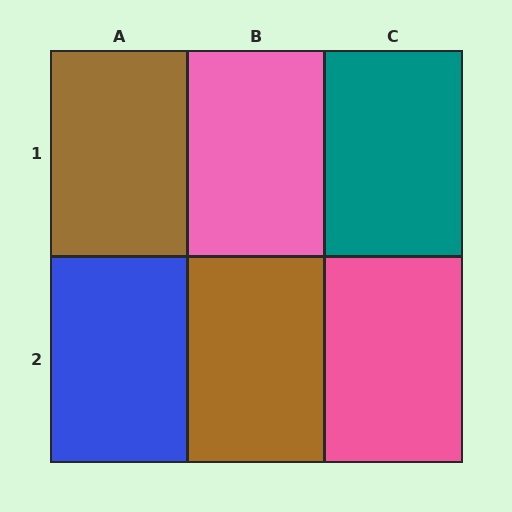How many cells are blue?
1 cell is blue.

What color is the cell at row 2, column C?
Pink.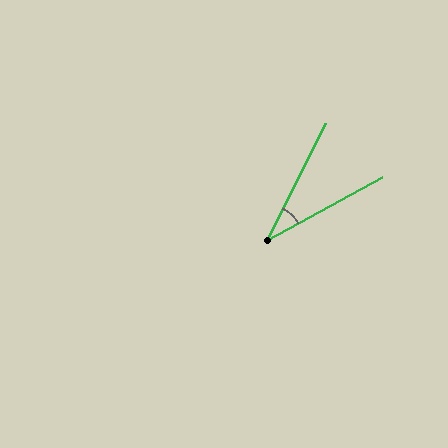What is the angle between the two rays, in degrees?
Approximately 35 degrees.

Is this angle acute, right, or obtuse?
It is acute.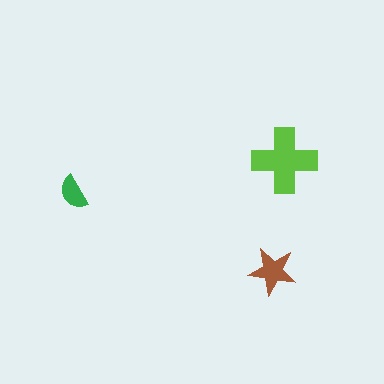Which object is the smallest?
The green semicircle.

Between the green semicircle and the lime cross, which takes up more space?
The lime cross.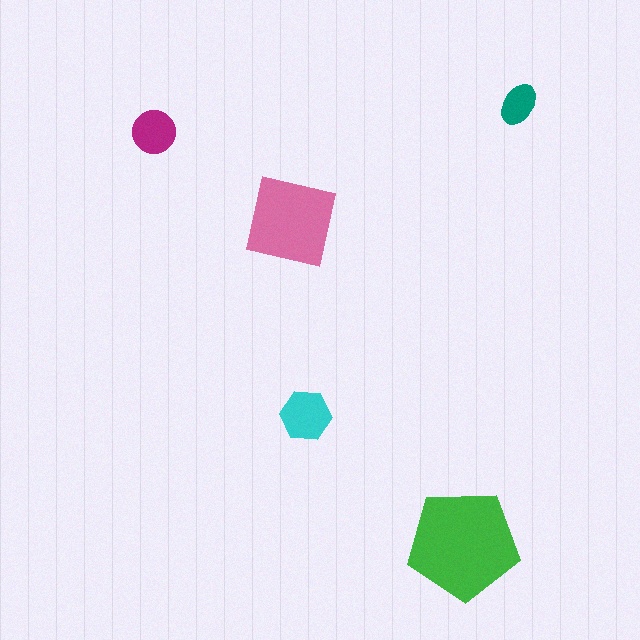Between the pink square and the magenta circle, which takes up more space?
The pink square.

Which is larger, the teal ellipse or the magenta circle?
The magenta circle.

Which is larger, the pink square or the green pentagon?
The green pentagon.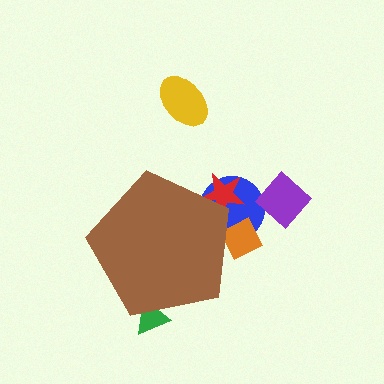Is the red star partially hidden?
Yes, the red star is partially hidden behind the brown pentagon.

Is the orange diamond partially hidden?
Yes, the orange diamond is partially hidden behind the brown pentagon.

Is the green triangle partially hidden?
Yes, the green triangle is partially hidden behind the brown pentagon.